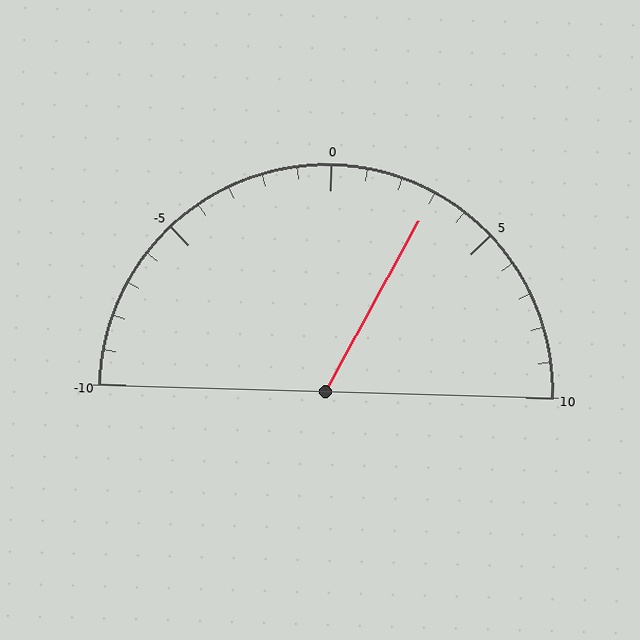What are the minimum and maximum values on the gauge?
The gauge ranges from -10 to 10.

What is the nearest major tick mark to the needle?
The nearest major tick mark is 5.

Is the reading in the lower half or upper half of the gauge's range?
The reading is in the upper half of the range (-10 to 10).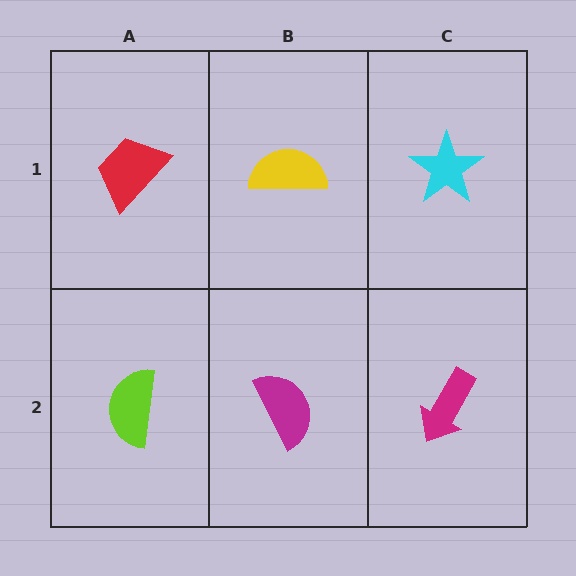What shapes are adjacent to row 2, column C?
A cyan star (row 1, column C), a magenta semicircle (row 2, column B).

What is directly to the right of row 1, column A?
A yellow semicircle.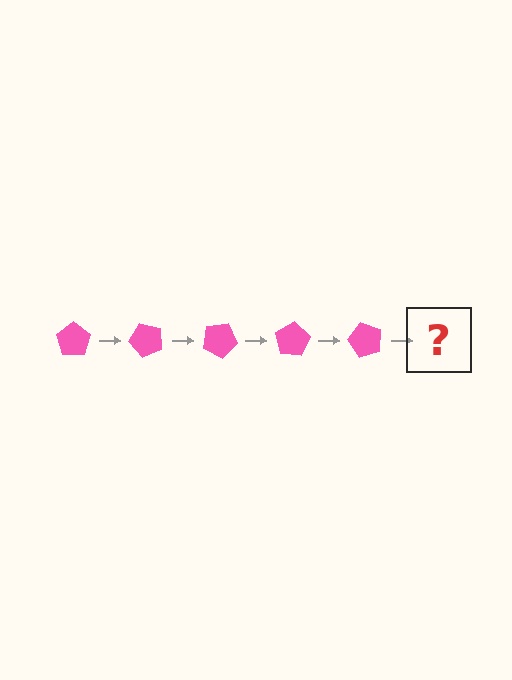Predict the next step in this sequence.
The next step is a pink pentagon rotated 250 degrees.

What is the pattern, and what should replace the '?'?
The pattern is that the pentagon rotates 50 degrees each step. The '?' should be a pink pentagon rotated 250 degrees.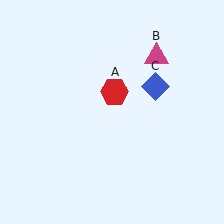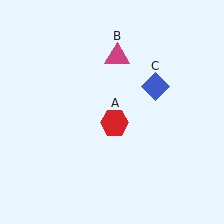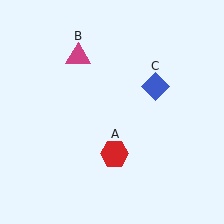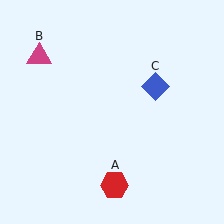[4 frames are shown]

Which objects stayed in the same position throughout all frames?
Blue diamond (object C) remained stationary.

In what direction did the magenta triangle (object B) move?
The magenta triangle (object B) moved left.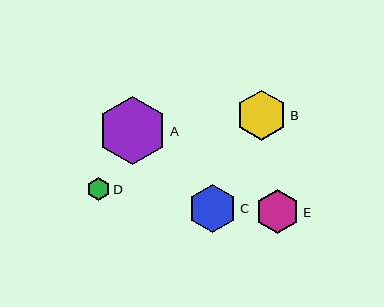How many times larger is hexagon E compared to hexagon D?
Hexagon E is approximately 2.0 times the size of hexagon D.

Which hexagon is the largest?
Hexagon A is the largest with a size of approximately 69 pixels.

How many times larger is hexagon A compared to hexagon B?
Hexagon A is approximately 1.4 times the size of hexagon B.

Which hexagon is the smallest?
Hexagon D is the smallest with a size of approximately 22 pixels.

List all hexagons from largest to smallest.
From largest to smallest: A, B, C, E, D.